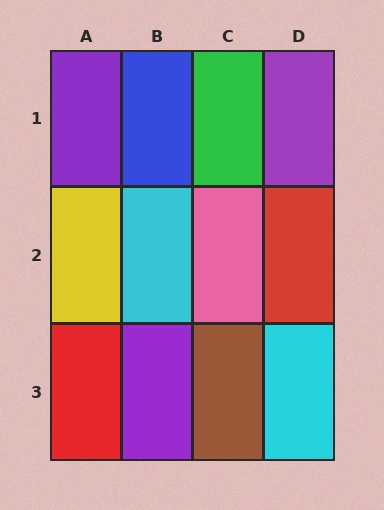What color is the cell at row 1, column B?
Blue.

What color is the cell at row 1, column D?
Purple.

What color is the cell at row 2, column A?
Yellow.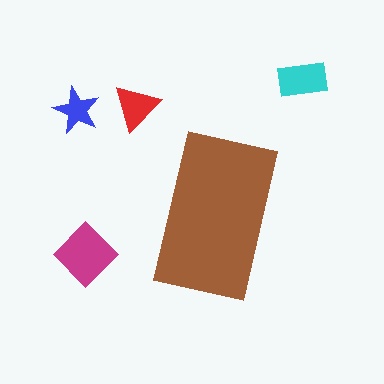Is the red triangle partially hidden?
No, the red triangle is fully visible.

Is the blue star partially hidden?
No, the blue star is fully visible.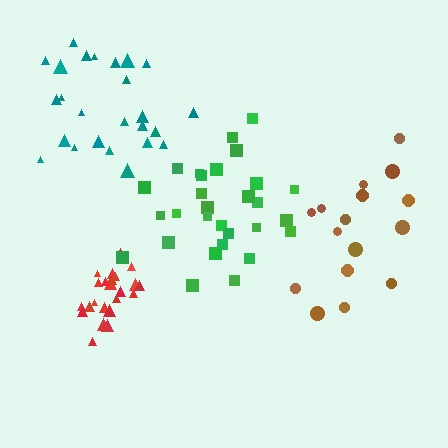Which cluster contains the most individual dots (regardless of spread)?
Green (30).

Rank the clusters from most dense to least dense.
red, green, teal, brown.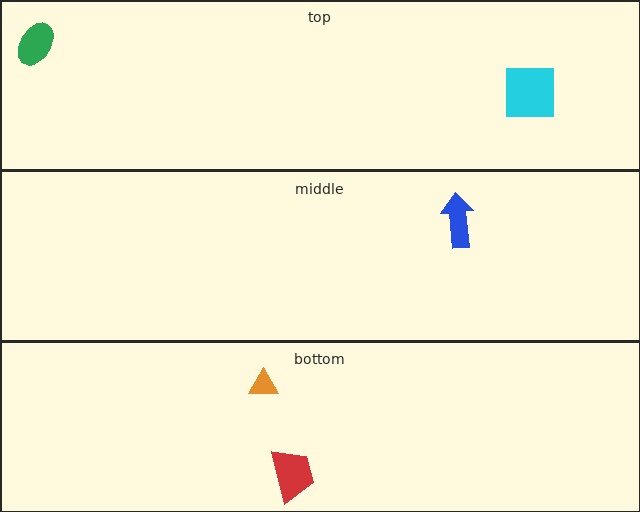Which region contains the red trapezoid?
The bottom region.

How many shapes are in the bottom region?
2.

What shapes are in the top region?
The green ellipse, the cyan square.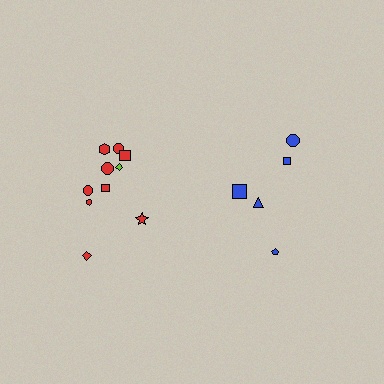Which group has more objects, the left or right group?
The left group.